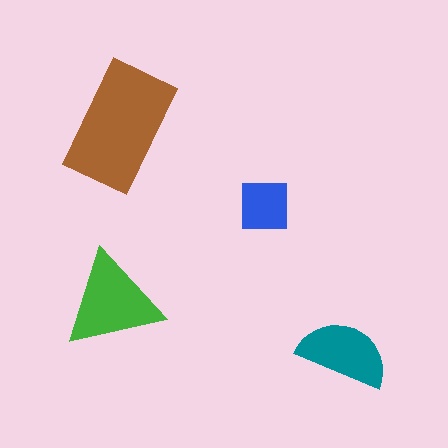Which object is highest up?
The brown rectangle is topmost.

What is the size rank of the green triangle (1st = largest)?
2nd.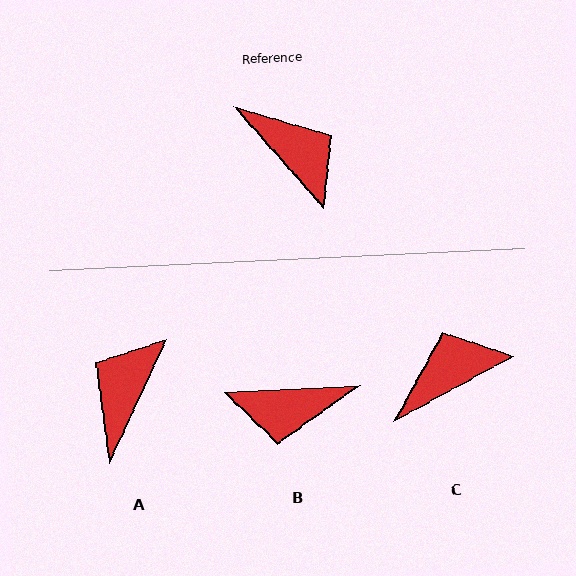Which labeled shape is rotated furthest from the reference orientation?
B, about 128 degrees away.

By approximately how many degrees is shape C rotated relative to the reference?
Approximately 77 degrees counter-clockwise.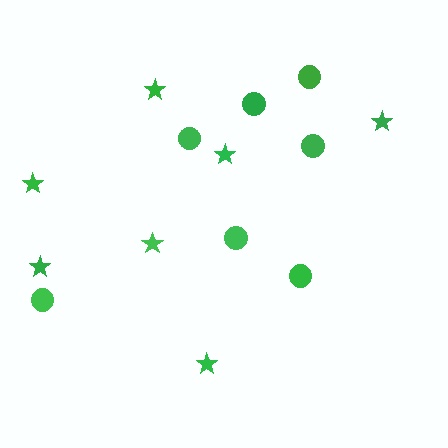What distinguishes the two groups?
There are 2 groups: one group of stars (7) and one group of circles (7).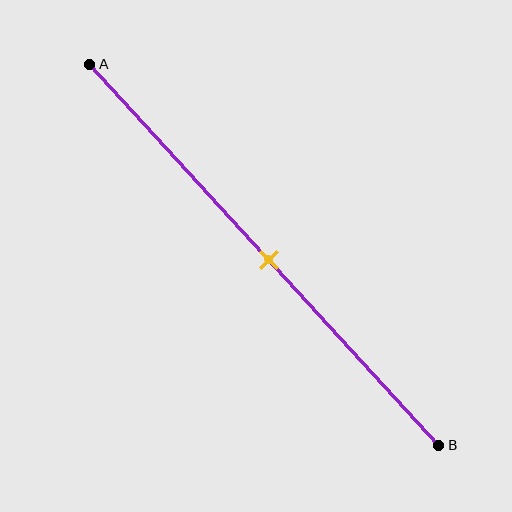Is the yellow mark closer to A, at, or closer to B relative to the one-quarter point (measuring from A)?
The yellow mark is closer to point B than the one-quarter point of segment AB.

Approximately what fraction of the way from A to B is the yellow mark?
The yellow mark is approximately 50% of the way from A to B.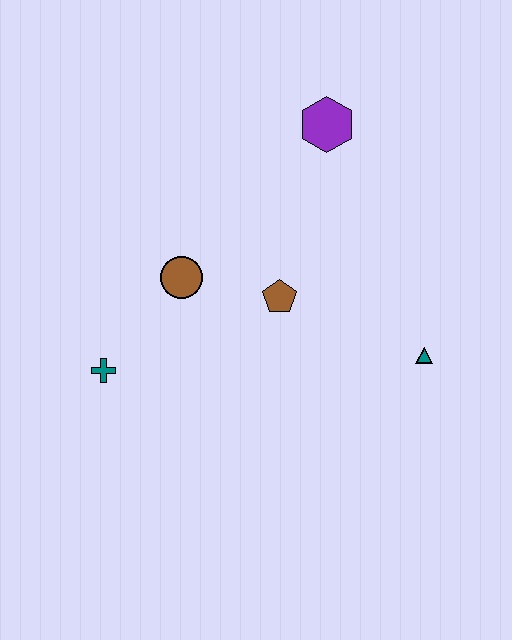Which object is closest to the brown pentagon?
The brown circle is closest to the brown pentagon.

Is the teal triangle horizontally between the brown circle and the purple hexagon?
No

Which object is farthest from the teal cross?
The purple hexagon is farthest from the teal cross.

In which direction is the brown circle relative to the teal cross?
The brown circle is above the teal cross.